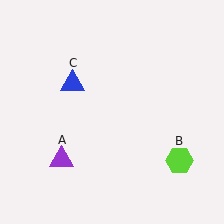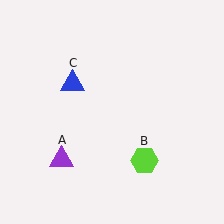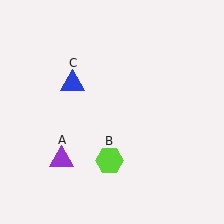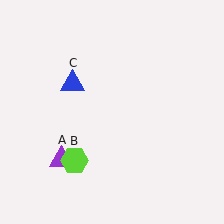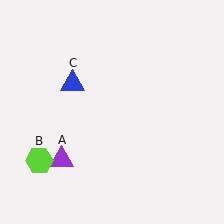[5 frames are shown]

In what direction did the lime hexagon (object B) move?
The lime hexagon (object B) moved left.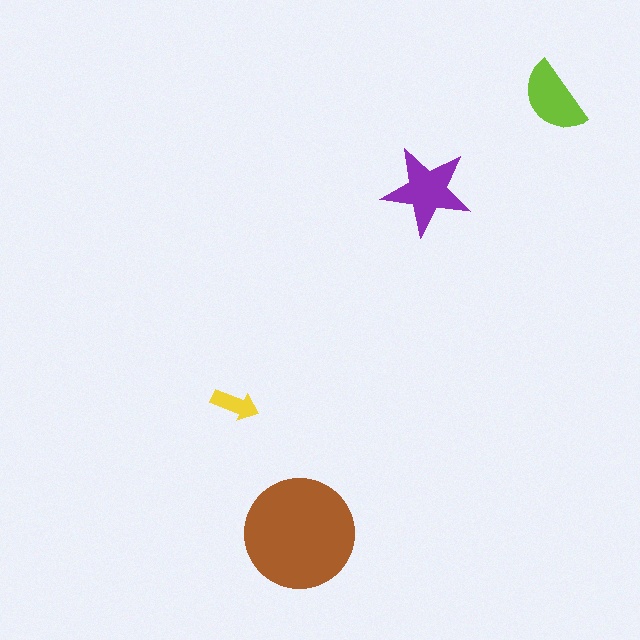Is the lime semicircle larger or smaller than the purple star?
Smaller.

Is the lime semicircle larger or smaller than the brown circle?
Smaller.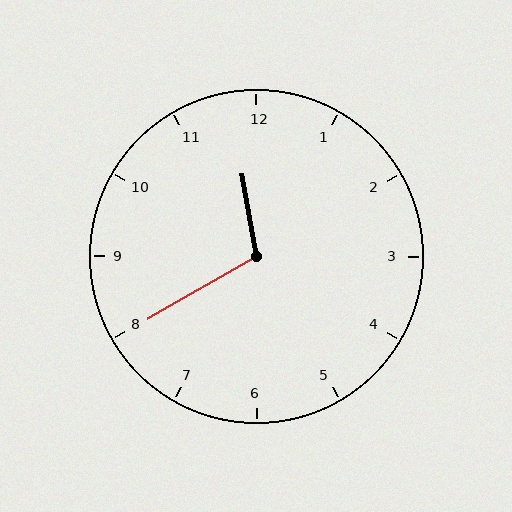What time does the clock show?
11:40.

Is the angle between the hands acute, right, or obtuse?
It is obtuse.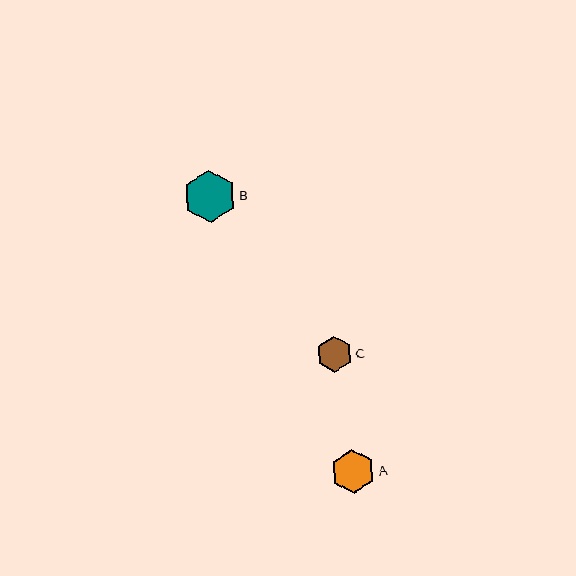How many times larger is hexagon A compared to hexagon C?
Hexagon A is approximately 1.2 times the size of hexagon C.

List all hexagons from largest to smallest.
From largest to smallest: B, A, C.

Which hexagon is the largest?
Hexagon B is the largest with a size of approximately 53 pixels.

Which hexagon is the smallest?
Hexagon C is the smallest with a size of approximately 36 pixels.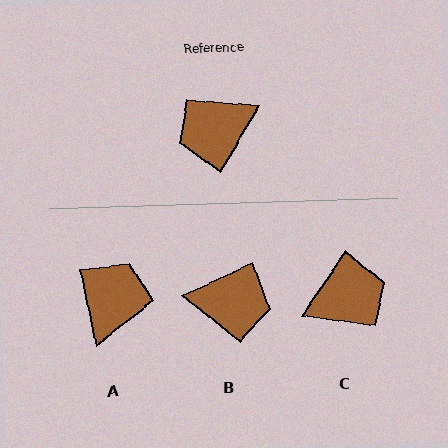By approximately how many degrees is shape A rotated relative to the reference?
Approximately 138 degrees clockwise.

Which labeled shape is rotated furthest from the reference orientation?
C, about 176 degrees away.